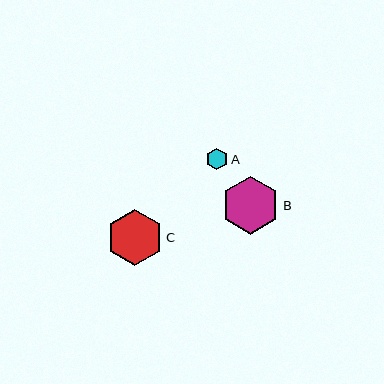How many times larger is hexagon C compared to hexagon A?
Hexagon C is approximately 2.6 times the size of hexagon A.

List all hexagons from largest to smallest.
From largest to smallest: B, C, A.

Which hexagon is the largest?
Hexagon B is the largest with a size of approximately 58 pixels.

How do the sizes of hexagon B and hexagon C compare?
Hexagon B and hexagon C are approximately the same size.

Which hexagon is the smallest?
Hexagon A is the smallest with a size of approximately 21 pixels.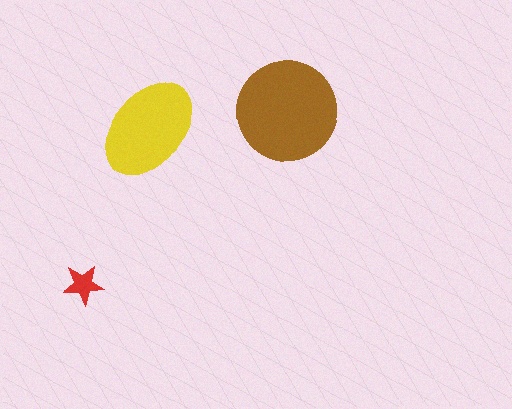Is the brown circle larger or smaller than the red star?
Larger.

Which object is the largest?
The brown circle.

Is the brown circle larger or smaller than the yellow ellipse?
Larger.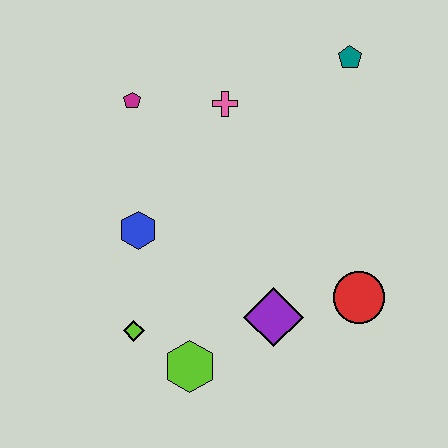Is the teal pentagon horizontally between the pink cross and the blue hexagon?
No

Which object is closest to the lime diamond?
The lime hexagon is closest to the lime diamond.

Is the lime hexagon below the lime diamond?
Yes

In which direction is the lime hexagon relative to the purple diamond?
The lime hexagon is to the left of the purple diamond.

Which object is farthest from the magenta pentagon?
The red circle is farthest from the magenta pentagon.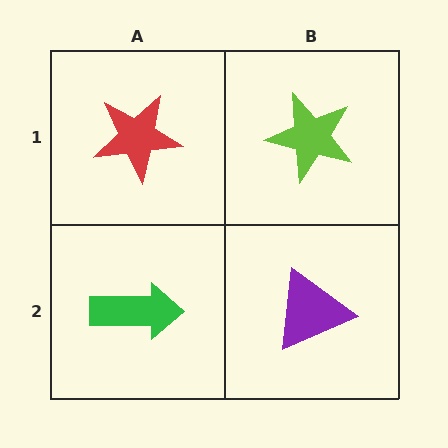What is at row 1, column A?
A red star.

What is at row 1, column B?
A lime star.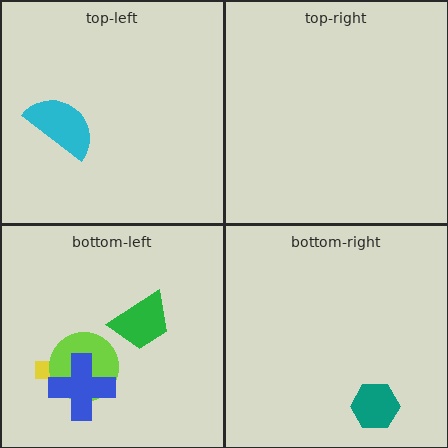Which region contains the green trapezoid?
The bottom-left region.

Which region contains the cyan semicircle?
The top-left region.